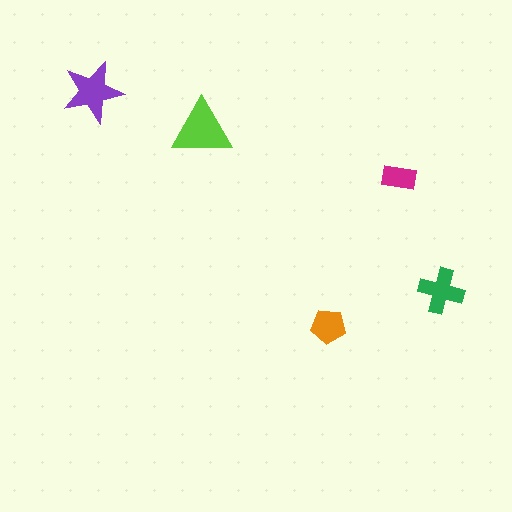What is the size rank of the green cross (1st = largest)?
3rd.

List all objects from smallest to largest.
The magenta rectangle, the orange pentagon, the green cross, the purple star, the lime triangle.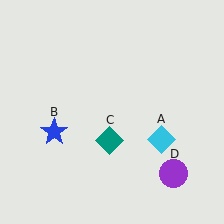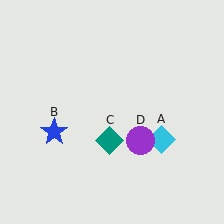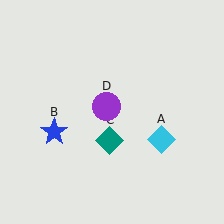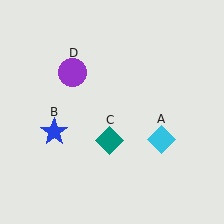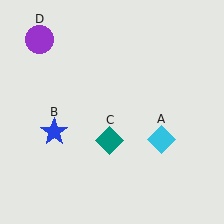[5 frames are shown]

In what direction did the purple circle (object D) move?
The purple circle (object D) moved up and to the left.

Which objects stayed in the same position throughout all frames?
Cyan diamond (object A) and blue star (object B) and teal diamond (object C) remained stationary.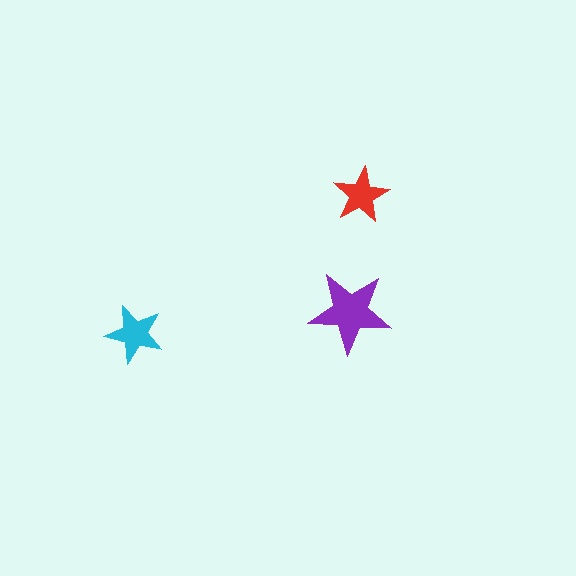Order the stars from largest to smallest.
the purple one, the cyan one, the red one.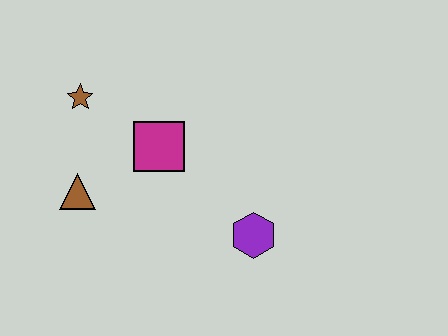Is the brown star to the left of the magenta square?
Yes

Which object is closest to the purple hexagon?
The magenta square is closest to the purple hexagon.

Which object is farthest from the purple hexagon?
The brown star is farthest from the purple hexagon.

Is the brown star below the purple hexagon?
No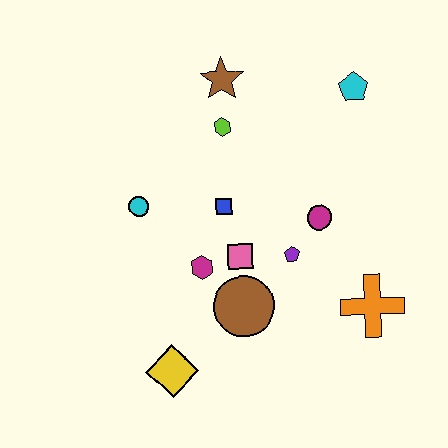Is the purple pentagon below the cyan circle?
Yes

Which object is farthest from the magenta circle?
The yellow diamond is farthest from the magenta circle.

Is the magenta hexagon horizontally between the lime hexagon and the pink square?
No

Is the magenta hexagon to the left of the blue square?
Yes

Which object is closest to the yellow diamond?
The brown circle is closest to the yellow diamond.